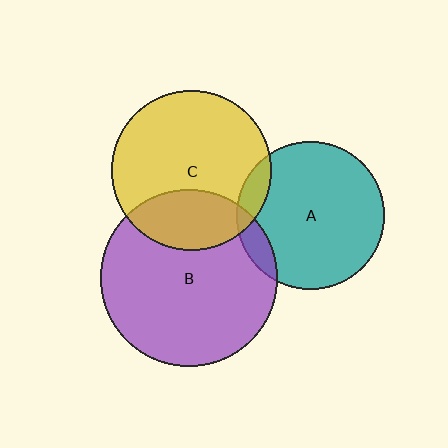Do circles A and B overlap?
Yes.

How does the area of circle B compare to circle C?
Approximately 1.2 times.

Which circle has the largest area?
Circle B (purple).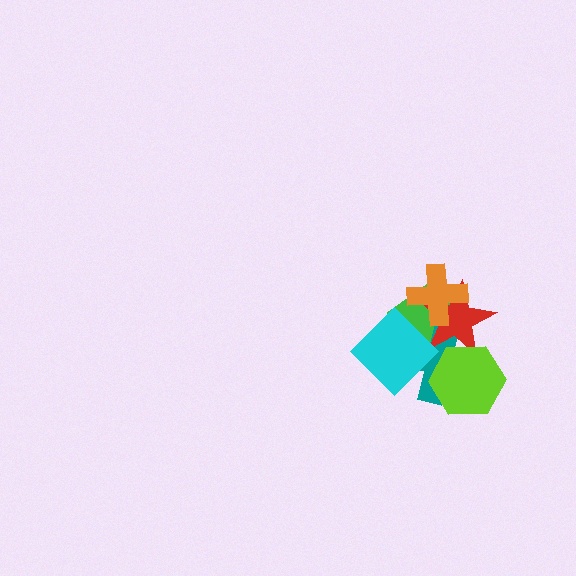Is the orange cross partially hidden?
No, no other shape covers it.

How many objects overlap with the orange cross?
2 objects overlap with the orange cross.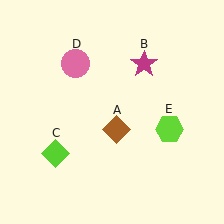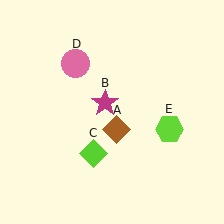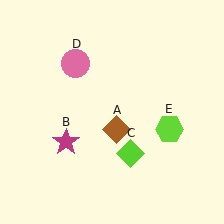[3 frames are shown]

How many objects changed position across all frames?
2 objects changed position: magenta star (object B), lime diamond (object C).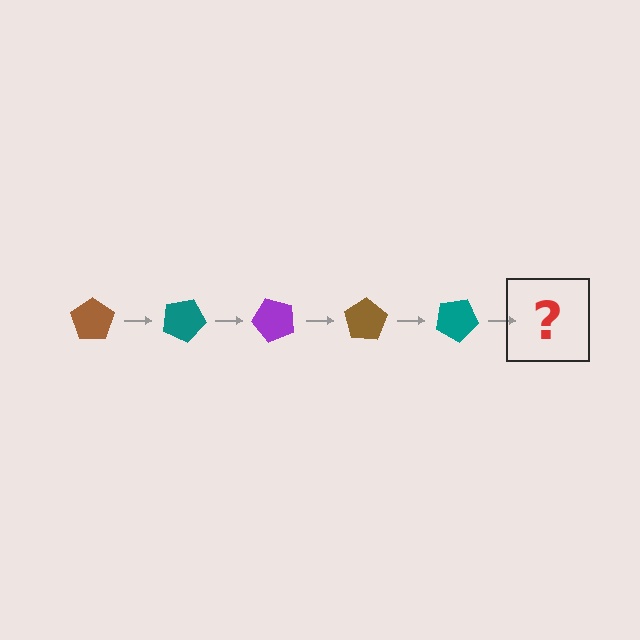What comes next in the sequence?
The next element should be a purple pentagon, rotated 125 degrees from the start.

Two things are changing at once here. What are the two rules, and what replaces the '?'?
The two rules are that it rotates 25 degrees each step and the color cycles through brown, teal, and purple. The '?' should be a purple pentagon, rotated 125 degrees from the start.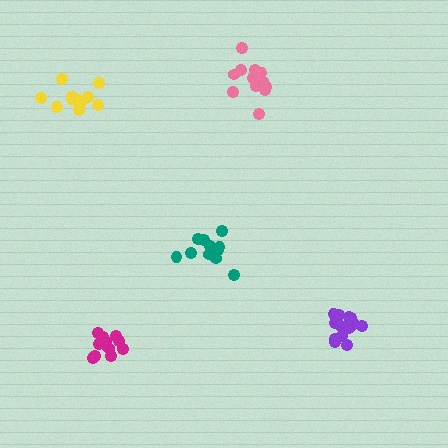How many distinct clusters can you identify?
There are 5 distinct clusters.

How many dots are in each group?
Group 1: 13 dots, Group 2: 15 dots, Group 3: 14 dots, Group 4: 12 dots, Group 5: 12 dots (66 total).